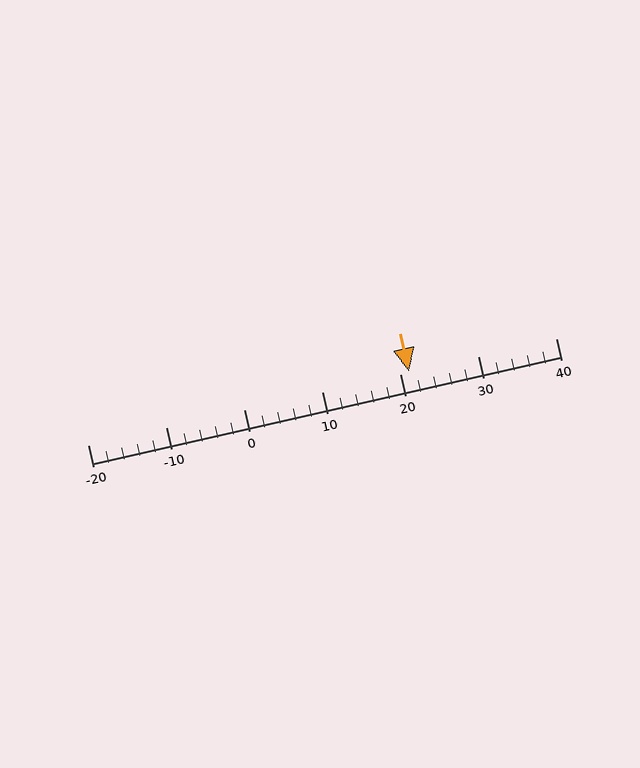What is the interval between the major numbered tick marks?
The major tick marks are spaced 10 units apart.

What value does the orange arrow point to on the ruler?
The orange arrow points to approximately 21.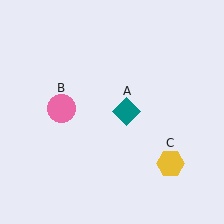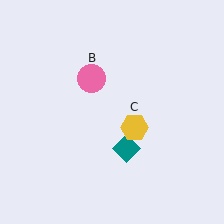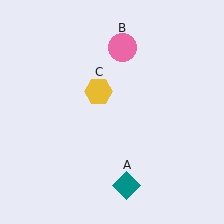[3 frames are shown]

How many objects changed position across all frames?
3 objects changed position: teal diamond (object A), pink circle (object B), yellow hexagon (object C).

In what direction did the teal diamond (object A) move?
The teal diamond (object A) moved down.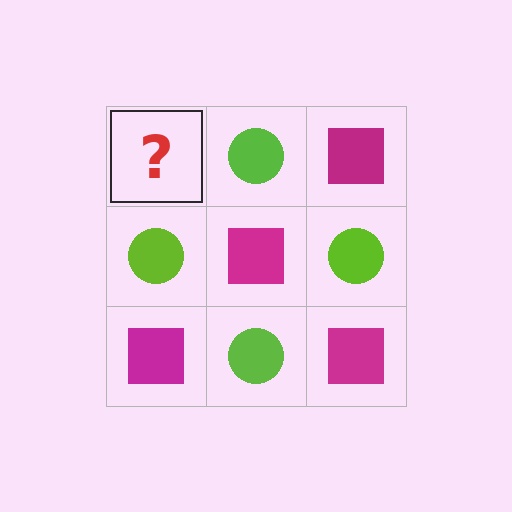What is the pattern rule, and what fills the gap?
The rule is that it alternates magenta square and lime circle in a checkerboard pattern. The gap should be filled with a magenta square.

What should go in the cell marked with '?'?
The missing cell should contain a magenta square.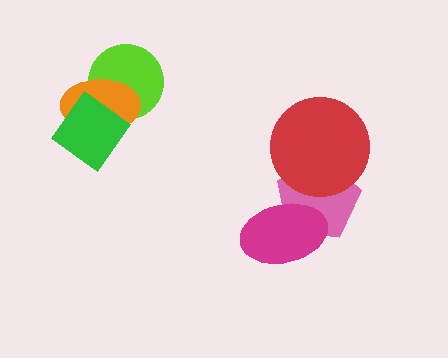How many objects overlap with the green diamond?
1 object overlaps with the green diamond.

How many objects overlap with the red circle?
1 object overlaps with the red circle.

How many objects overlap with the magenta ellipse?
1 object overlaps with the magenta ellipse.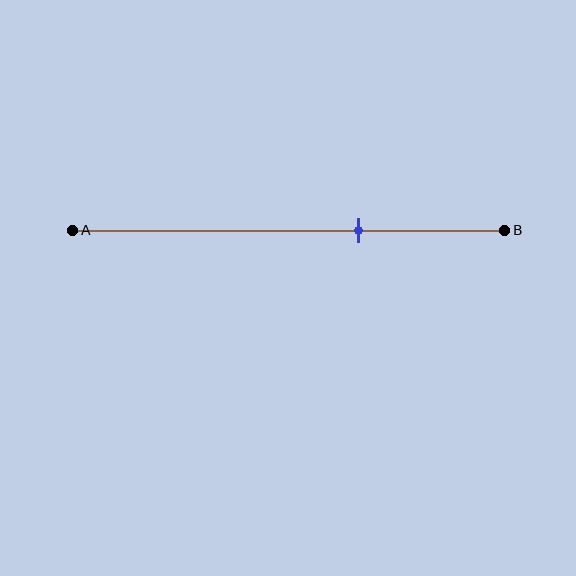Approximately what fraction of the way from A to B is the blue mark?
The blue mark is approximately 65% of the way from A to B.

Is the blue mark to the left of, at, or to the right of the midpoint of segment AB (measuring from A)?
The blue mark is to the right of the midpoint of segment AB.